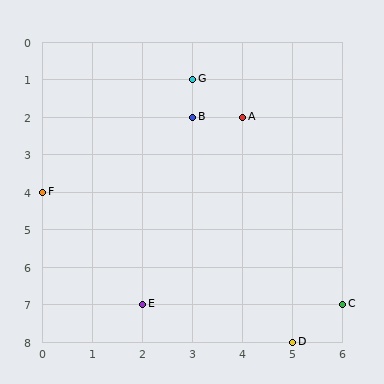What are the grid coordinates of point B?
Point B is at grid coordinates (3, 2).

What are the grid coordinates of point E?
Point E is at grid coordinates (2, 7).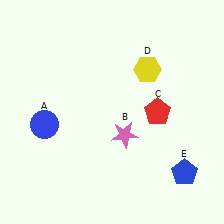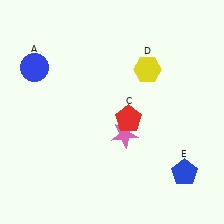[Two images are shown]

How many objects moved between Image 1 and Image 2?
2 objects moved between the two images.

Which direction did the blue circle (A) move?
The blue circle (A) moved up.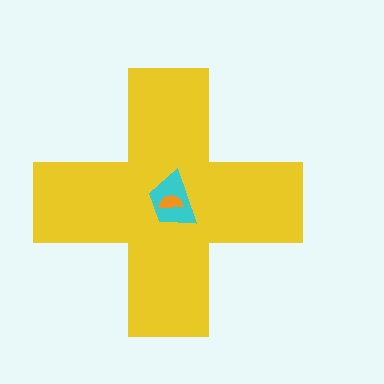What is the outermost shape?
The yellow cross.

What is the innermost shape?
The orange semicircle.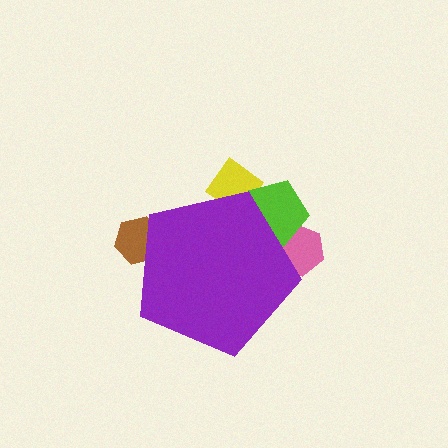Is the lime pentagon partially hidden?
Yes, the lime pentagon is partially hidden behind the purple pentagon.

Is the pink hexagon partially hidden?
Yes, the pink hexagon is partially hidden behind the purple pentagon.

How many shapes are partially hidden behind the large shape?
4 shapes are partially hidden.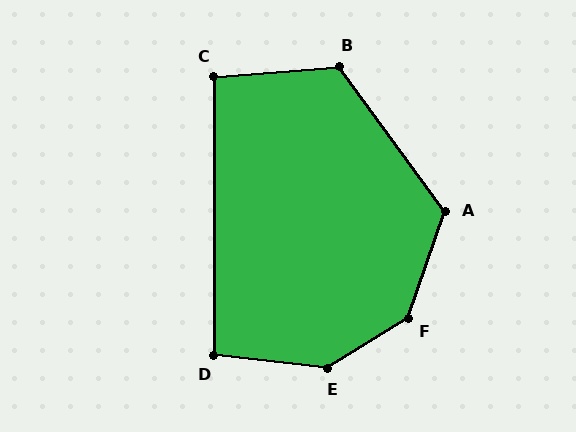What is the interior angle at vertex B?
Approximately 122 degrees (obtuse).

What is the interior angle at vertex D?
Approximately 97 degrees (obtuse).